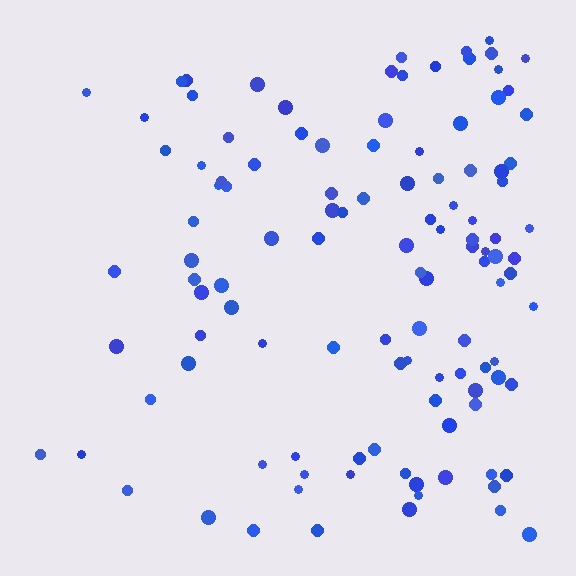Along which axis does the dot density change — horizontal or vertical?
Horizontal.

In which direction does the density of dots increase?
From left to right, with the right side densest.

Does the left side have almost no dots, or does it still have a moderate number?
Still a moderate number, just noticeably fewer than the right.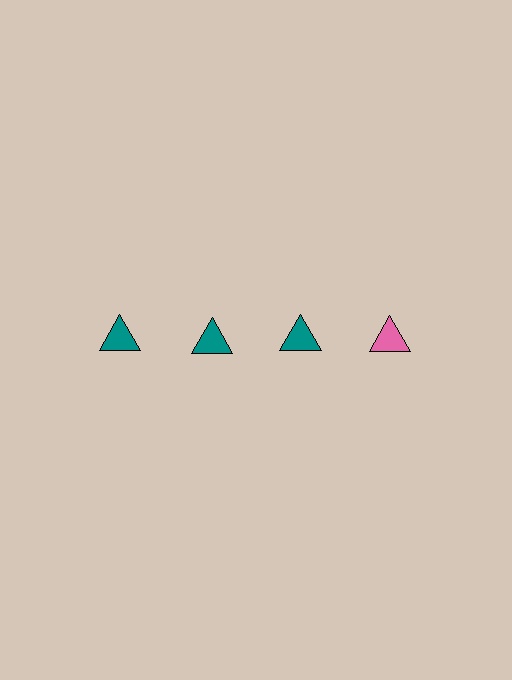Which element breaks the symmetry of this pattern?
The pink triangle in the top row, second from right column breaks the symmetry. All other shapes are teal triangles.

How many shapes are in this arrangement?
There are 4 shapes arranged in a grid pattern.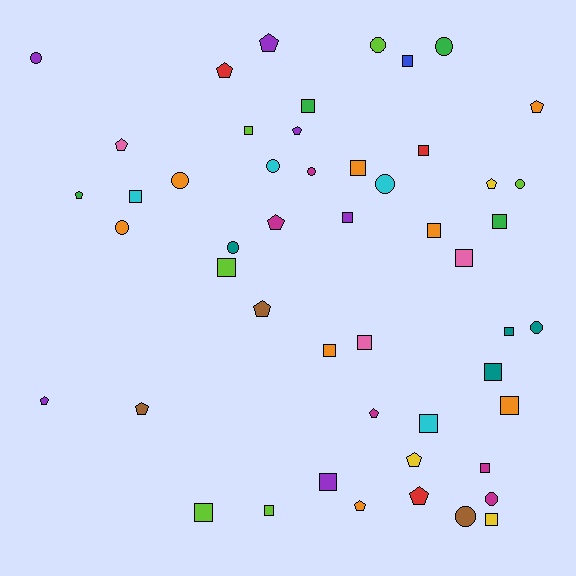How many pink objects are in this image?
There are 3 pink objects.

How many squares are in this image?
There are 22 squares.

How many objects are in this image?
There are 50 objects.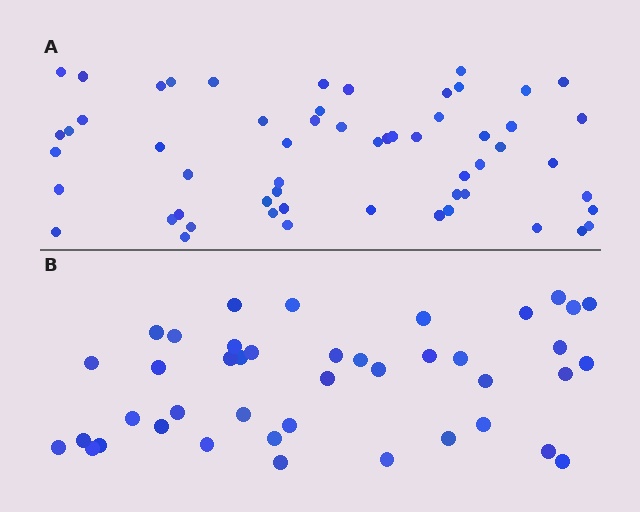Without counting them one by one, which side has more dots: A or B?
Region A (the top region) has more dots.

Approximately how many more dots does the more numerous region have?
Region A has approximately 15 more dots than region B.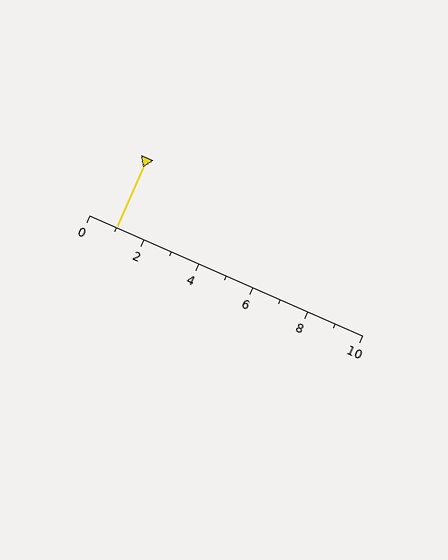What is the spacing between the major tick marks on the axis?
The major ticks are spaced 2 apart.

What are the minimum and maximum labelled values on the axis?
The axis runs from 0 to 10.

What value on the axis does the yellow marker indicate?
The marker indicates approximately 1.